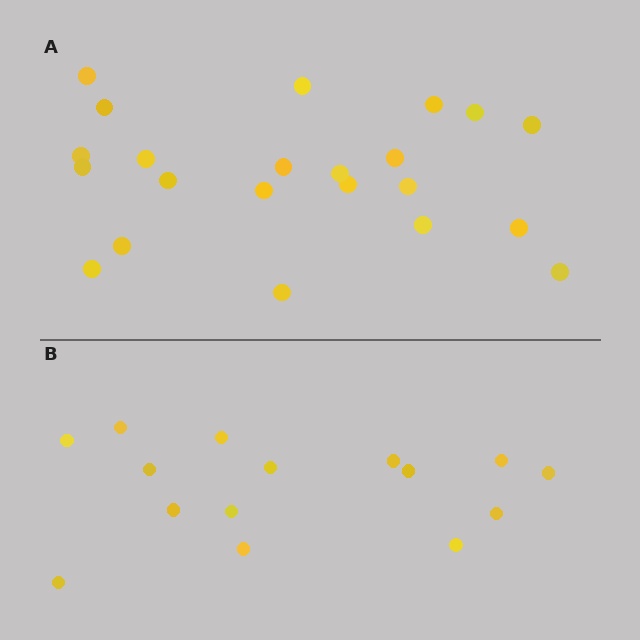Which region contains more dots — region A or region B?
Region A (the top region) has more dots.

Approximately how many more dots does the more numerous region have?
Region A has roughly 8 or so more dots than region B.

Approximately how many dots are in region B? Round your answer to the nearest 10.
About 20 dots. (The exact count is 15, which rounds to 20.)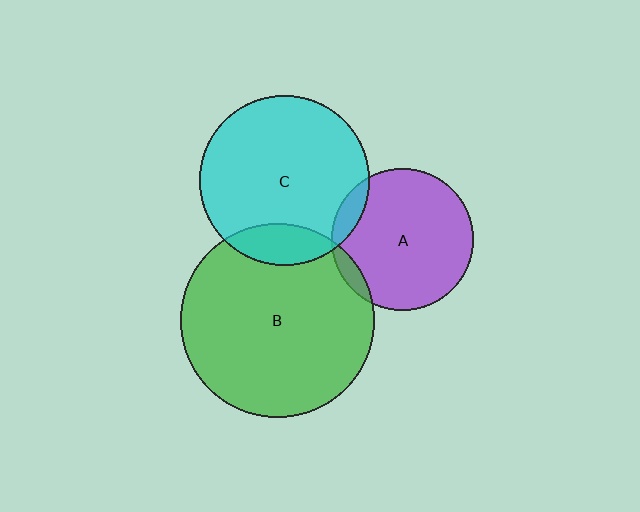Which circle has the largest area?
Circle B (green).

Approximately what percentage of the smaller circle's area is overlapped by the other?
Approximately 10%.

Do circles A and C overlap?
Yes.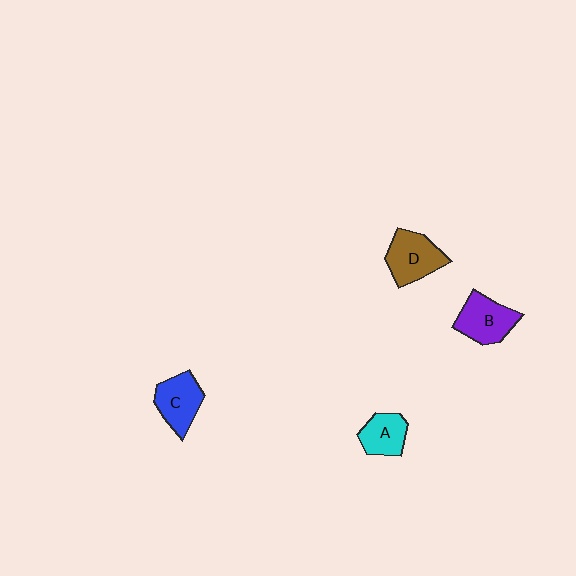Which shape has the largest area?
Shape D (brown).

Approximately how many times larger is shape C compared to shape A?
Approximately 1.2 times.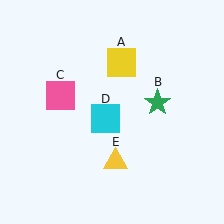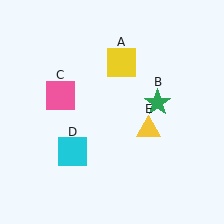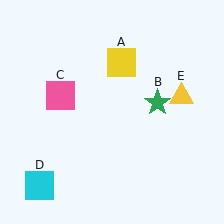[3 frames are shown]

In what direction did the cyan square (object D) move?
The cyan square (object D) moved down and to the left.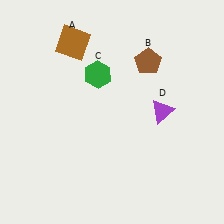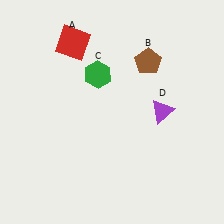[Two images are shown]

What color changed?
The square (A) changed from brown in Image 1 to red in Image 2.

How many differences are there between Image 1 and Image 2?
There is 1 difference between the two images.